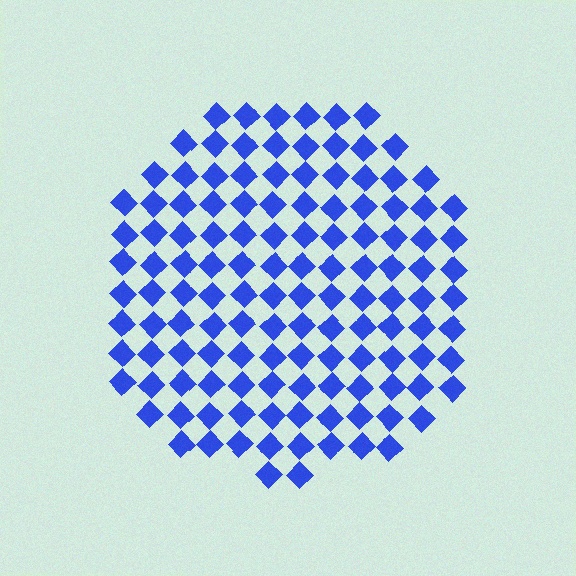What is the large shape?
The large shape is a circle.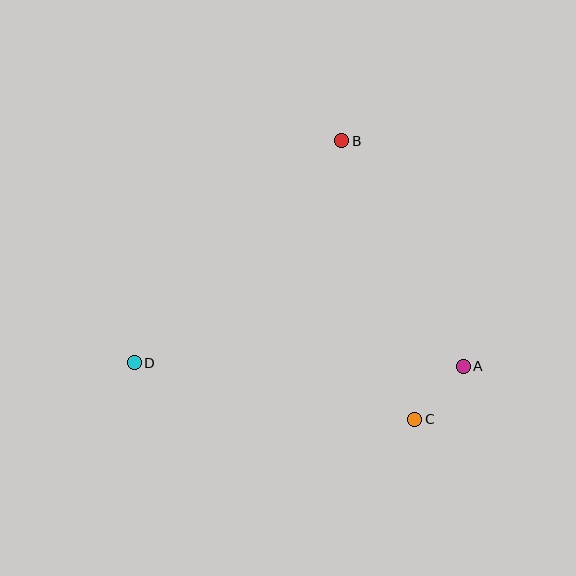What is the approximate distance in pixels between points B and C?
The distance between B and C is approximately 288 pixels.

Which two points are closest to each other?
Points A and C are closest to each other.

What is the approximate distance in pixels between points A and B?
The distance between A and B is approximately 256 pixels.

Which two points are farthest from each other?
Points A and D are farthest from each other.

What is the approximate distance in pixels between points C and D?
The distance between C and D is approximately 286 pixels.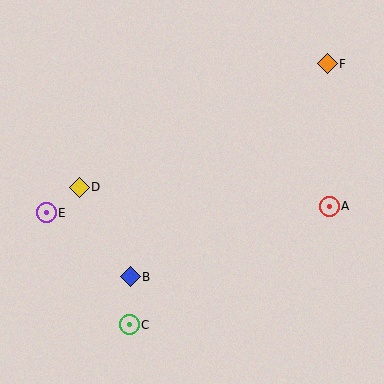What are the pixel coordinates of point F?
Point F is at (327, 64).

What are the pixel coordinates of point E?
Point E is at (46, 213).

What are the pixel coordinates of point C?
Point C is at (129, 325).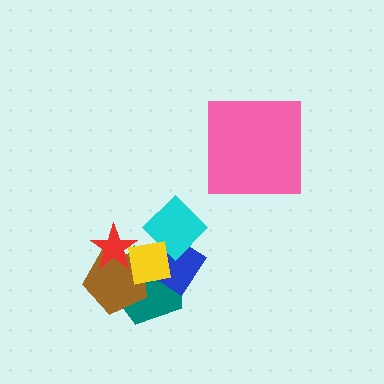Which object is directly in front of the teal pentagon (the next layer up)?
The blue diamond is directly in front of the teal pentagon.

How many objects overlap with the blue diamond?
3 objects overlap with the blue diamond.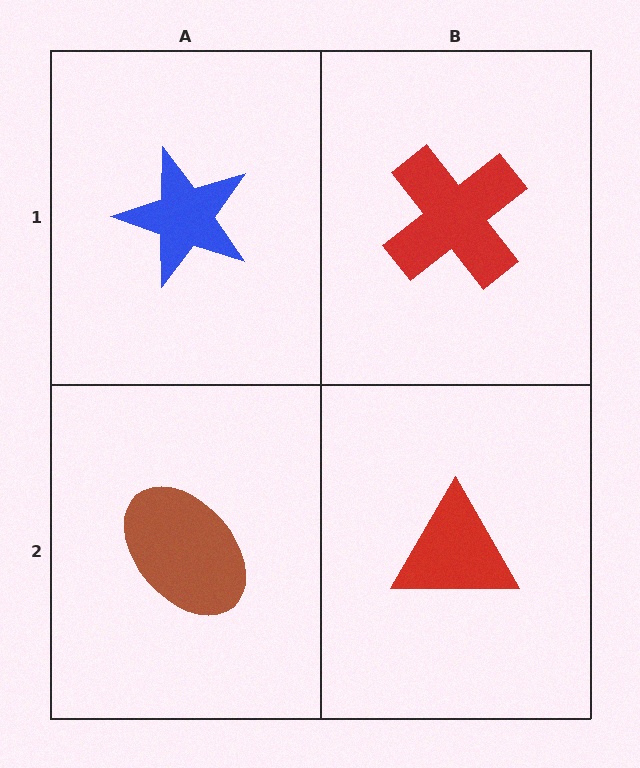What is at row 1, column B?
A red cross.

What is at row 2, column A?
A brown ellipse.